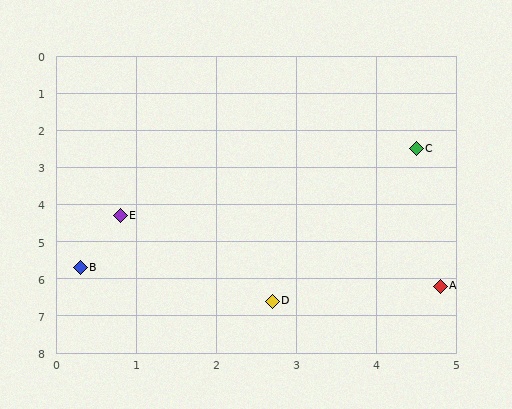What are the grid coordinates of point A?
Point A is at approximately (4.8, 6.2).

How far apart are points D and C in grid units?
Points D and C are about 4.5 grid units apart.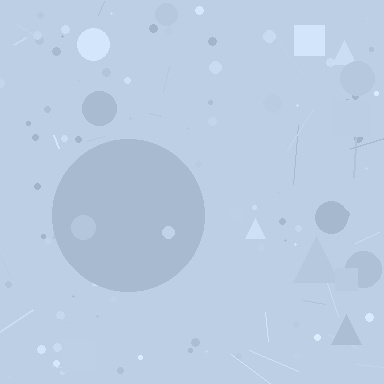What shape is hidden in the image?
A circle is hidden in the image.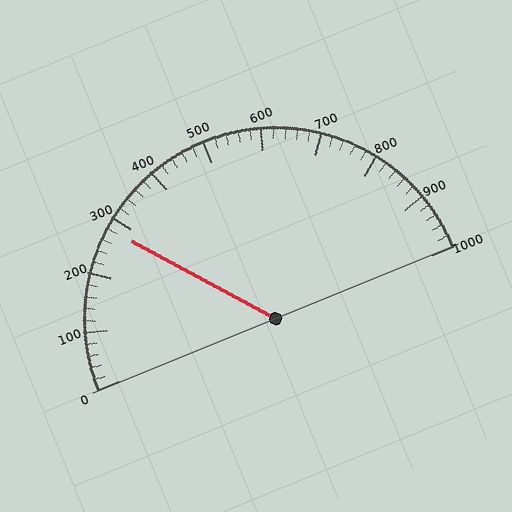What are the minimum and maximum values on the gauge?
The gauge ranges from 0 to 1000.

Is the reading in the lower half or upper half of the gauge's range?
The reading is in the lower half of the range (0 to 1000).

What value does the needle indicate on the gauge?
The needle indicates approximately 280.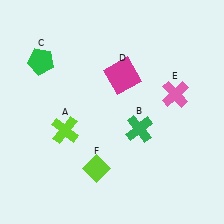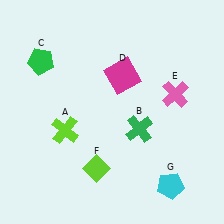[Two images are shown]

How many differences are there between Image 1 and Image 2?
There is 1 difference between the two images.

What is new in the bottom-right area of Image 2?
A cyan pentagon (G) was added in the bottom-right area of Image 2.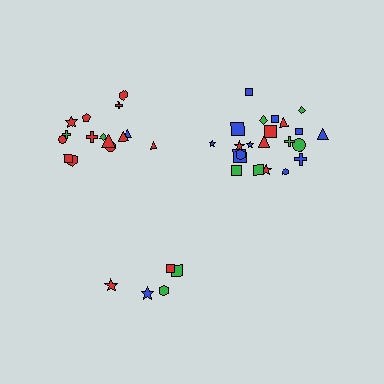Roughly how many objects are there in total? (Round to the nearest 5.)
Roughly 40 objects in total.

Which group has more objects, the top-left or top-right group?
The top-right group.